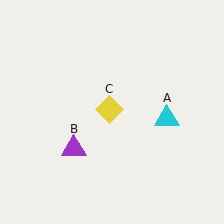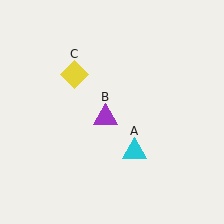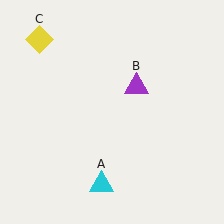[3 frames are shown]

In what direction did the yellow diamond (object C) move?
The yellow diamond (object C) moved up and to the left.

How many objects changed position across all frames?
3 objects changed position: cyan triangle (object A), purple triangle (object B), yellow diamond (object C).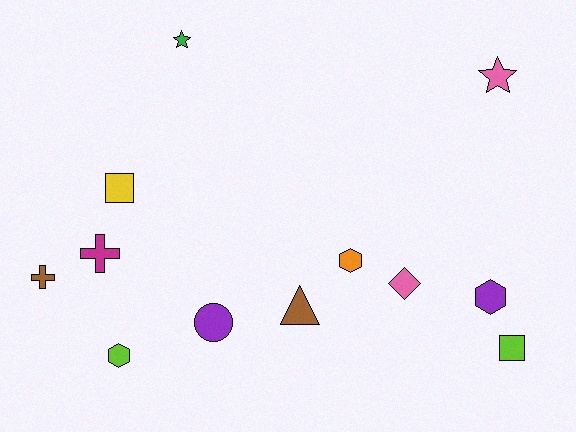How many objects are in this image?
There are 12 objects.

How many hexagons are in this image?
There are 3 hexagons.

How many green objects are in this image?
There is 1 green object.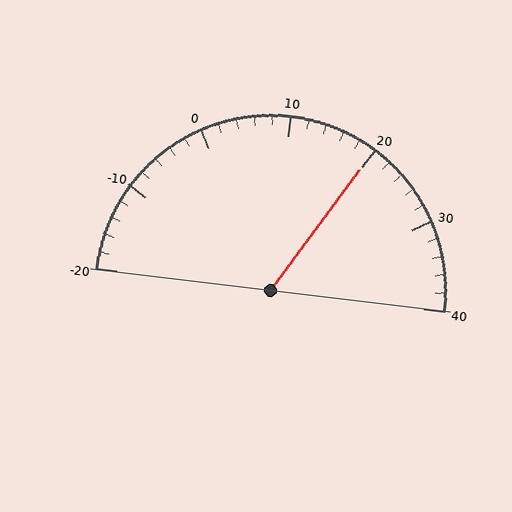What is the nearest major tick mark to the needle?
The nearest major tick mark is 20.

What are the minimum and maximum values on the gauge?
The gauge ranges from -20 to 40.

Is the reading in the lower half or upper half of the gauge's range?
The reading is in the upper half of the range (-20 to 40).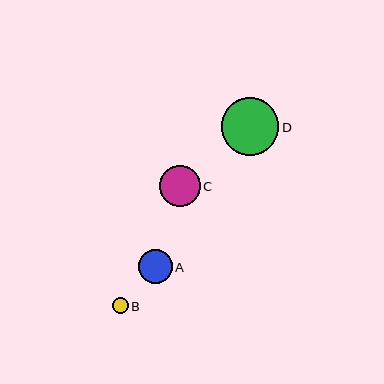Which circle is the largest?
Circle D is the largest with a size of approximately 58 pixels.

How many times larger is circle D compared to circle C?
Circle D is approximately 1.4 times the size of circle C.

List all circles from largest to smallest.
From largest to smallest: D, C, A, B.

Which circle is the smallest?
Circle B is the smallest with a size of approximately 16 pixels.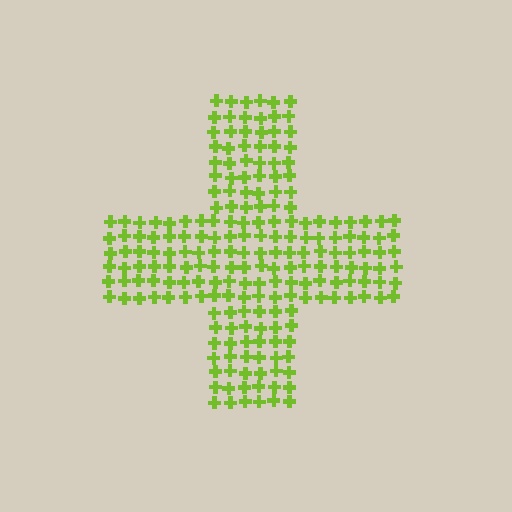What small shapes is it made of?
It is made of small crosses.